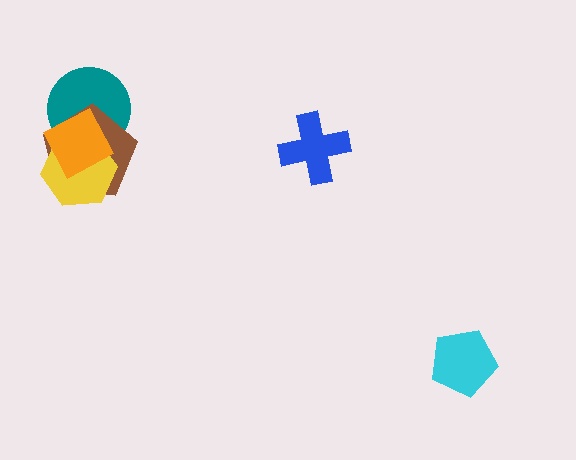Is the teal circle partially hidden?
Yes, it is partially covered by another shape.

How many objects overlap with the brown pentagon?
3 objects overlap with the brown pentagon.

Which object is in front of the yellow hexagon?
The orange square is in front of the yellow hexagon.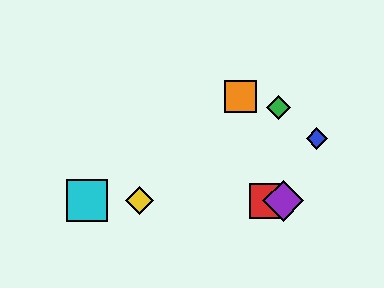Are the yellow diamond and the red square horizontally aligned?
Yes, both are at y≈201.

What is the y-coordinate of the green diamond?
The green diamond is at y≈108.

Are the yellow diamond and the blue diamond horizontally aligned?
No, the yellow diamond is at y≈201 and the blue diamond is at y≈138.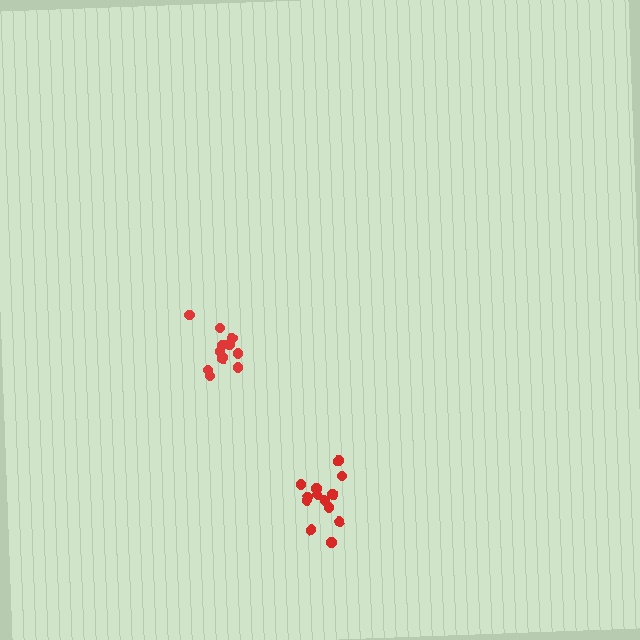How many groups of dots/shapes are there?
There are 2 groups.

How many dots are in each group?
Group 1: 11 dots, Group 2: 13 dots (24 total).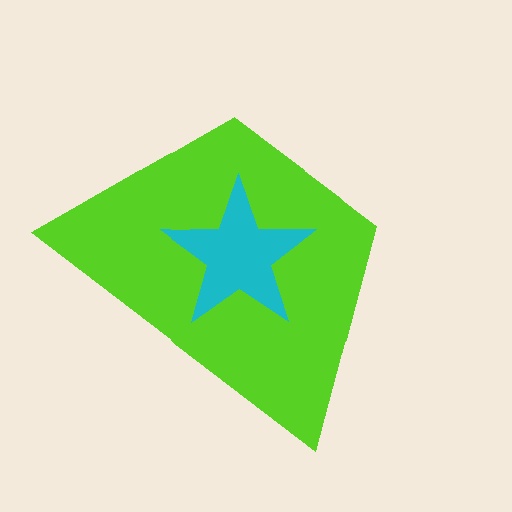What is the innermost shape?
The cyan star.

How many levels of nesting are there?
2.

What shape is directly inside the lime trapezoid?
The cyan star.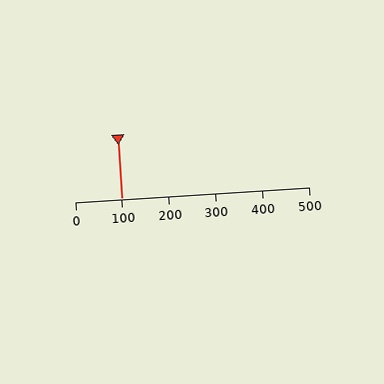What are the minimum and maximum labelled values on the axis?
The axis runs from 0 to 500.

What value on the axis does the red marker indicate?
The marker indicates approximately 100.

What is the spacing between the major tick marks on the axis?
The major ticks are spaced 100 apart.